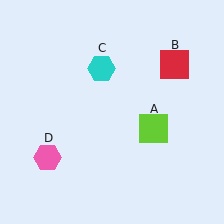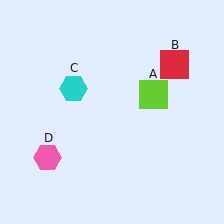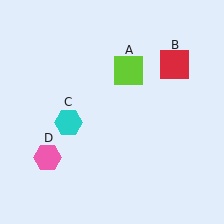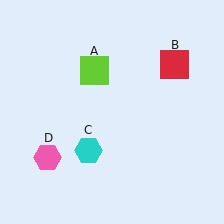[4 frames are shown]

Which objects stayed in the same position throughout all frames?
Red square (object B) and pink hexagon (object D) remained stationary.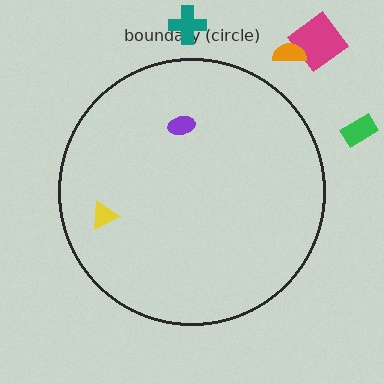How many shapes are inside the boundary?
2 inside, 4 outside.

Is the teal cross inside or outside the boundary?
Outside.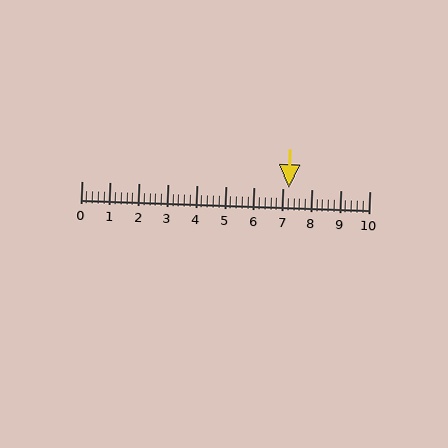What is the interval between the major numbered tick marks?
The major tick marks are spaced 1 units apart.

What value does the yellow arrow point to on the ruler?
The yellow arrow points to approximately 7.2.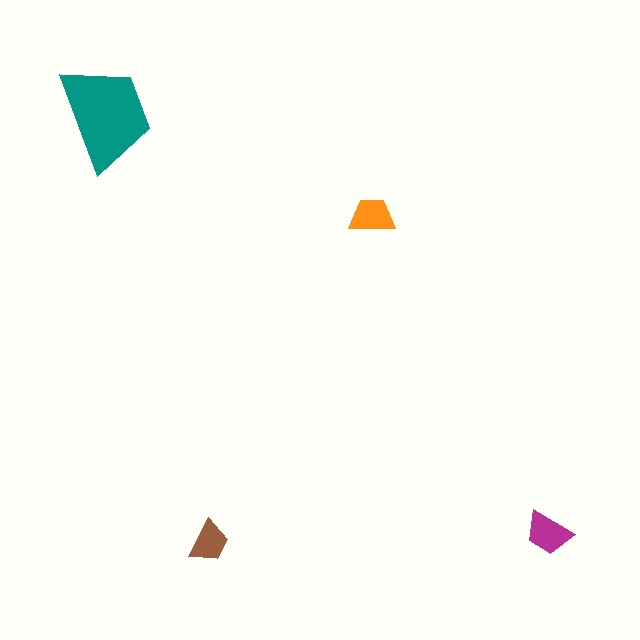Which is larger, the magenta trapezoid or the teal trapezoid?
The teal one.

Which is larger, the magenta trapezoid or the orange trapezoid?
The magenta one.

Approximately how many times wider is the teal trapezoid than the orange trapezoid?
About 2.5 times wider.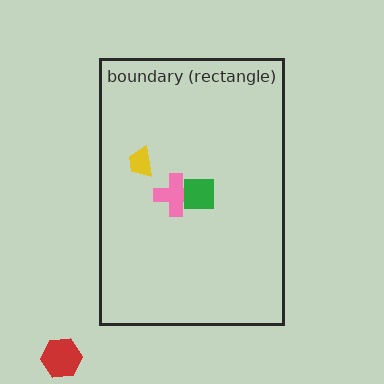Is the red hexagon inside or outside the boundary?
Outside.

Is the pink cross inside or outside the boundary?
Inside.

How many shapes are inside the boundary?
3 inside, 1 outside.